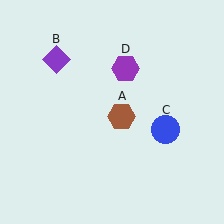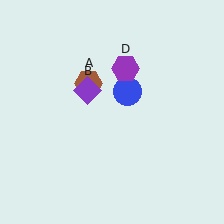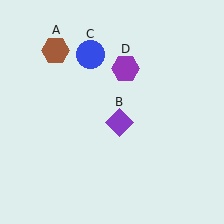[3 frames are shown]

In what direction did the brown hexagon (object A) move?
The brown hexagon (object A) moved up and to the left.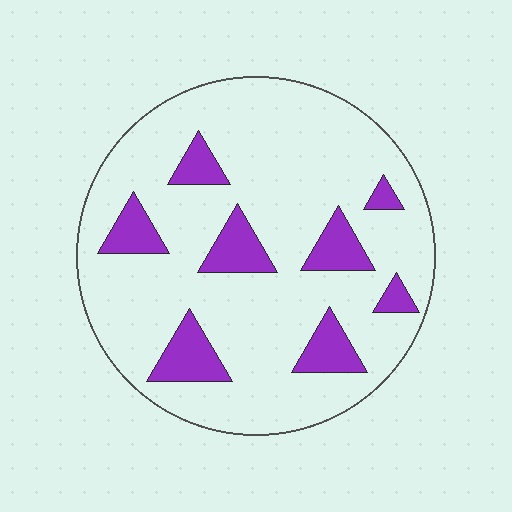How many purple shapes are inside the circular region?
8.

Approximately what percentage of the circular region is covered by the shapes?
Approximately 15%.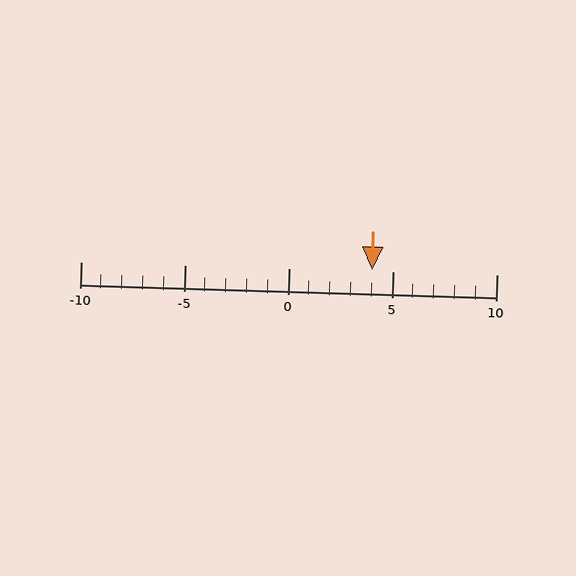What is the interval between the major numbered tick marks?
The major tick marks are spaced 5 units apart.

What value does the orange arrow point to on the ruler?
The orange arrow points to approximately 4.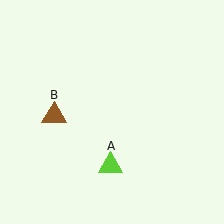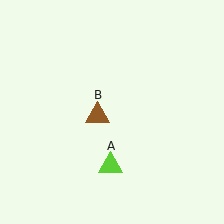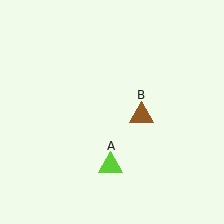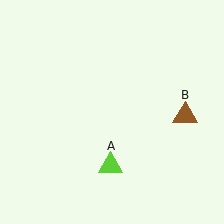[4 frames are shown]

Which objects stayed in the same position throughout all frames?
Lime triangle (object A) remained stationary.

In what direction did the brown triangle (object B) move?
The brown triangle (object B) moved right.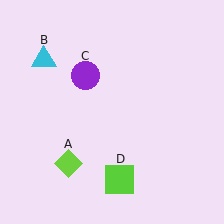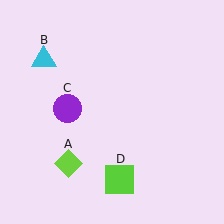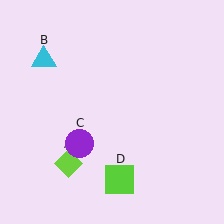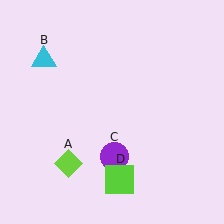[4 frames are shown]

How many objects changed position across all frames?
1 object changed position: purple circle (object C).